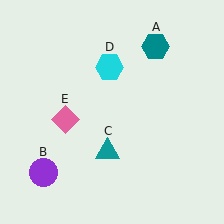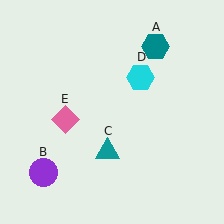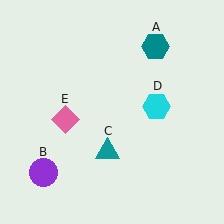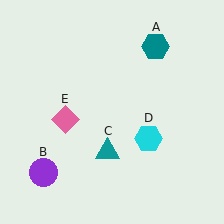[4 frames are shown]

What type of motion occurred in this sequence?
The cyan hexagon (object D) rotated clockwise around the center of the scene.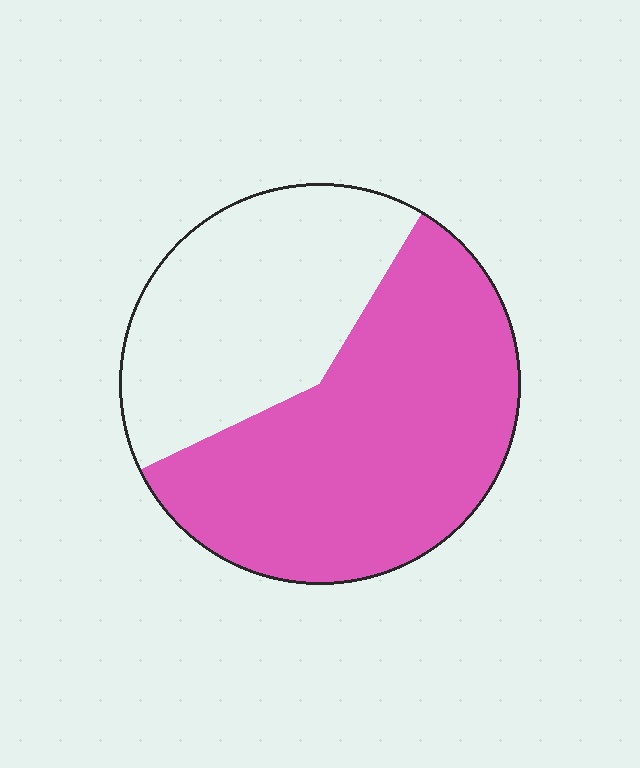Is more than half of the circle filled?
Yes.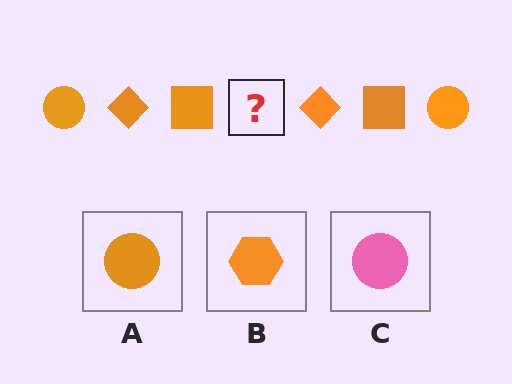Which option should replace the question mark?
Option A.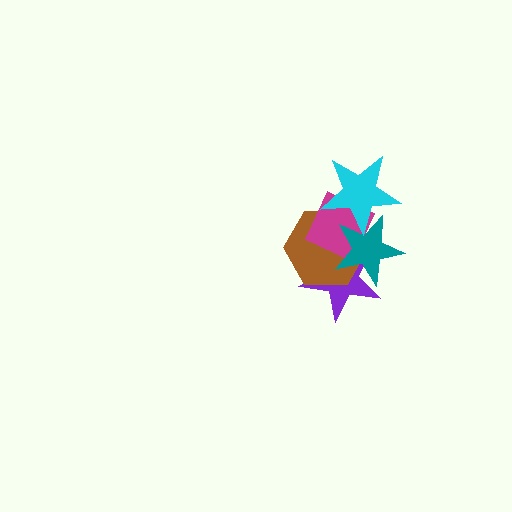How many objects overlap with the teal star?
4 objects overlap with the teal star.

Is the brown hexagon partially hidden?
Yes, it is partially covered by another shape.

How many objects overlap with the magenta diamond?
4 objects overlap with the magenta diamond.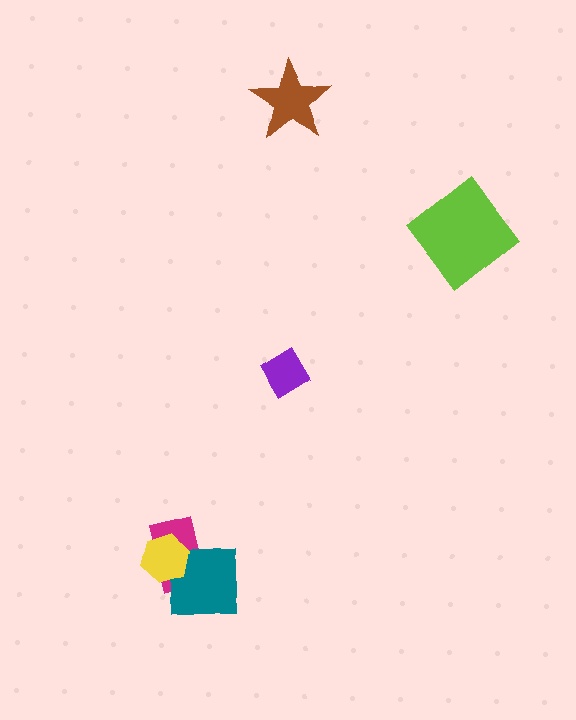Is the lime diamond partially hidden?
No, no other shape covers it.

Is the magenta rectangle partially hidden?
Yes, it is partially covered by another shape.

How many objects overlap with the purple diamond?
0 objects overlap with the purple diamond.